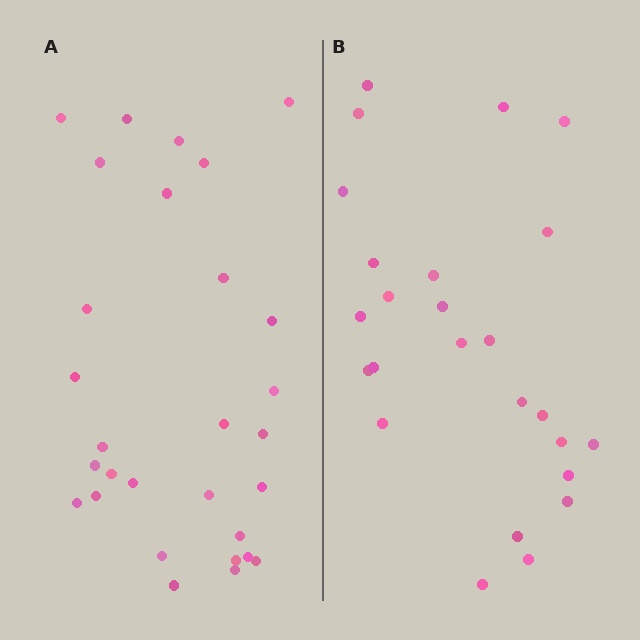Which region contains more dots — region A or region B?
Region A (the left region) has more dots.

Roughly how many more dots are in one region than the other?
Region A has about 4 more dots than region B.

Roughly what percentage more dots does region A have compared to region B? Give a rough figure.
About 15% more.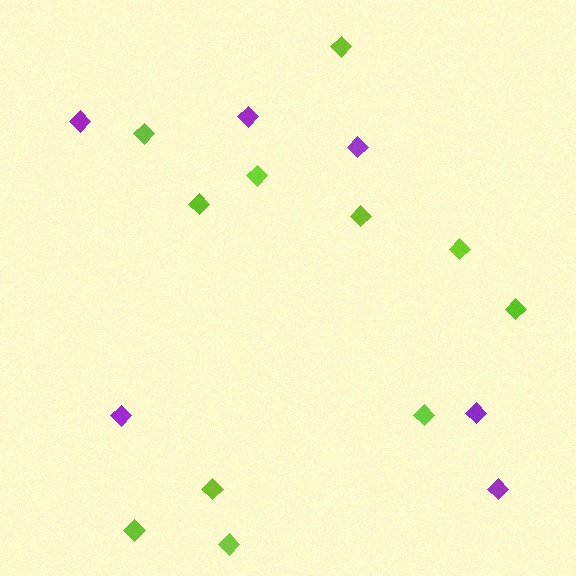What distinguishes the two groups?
There are 2 groups: one group of purple diamonds (6) and one group of lime diamonds (11).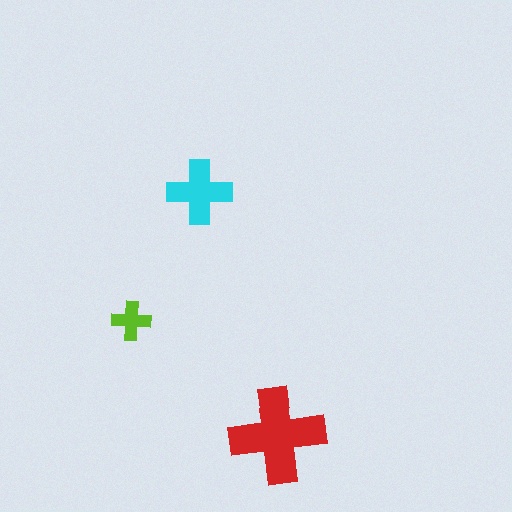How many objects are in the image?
There are 3 objects in the image.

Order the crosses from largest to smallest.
the red one, the cyan one, the lime one.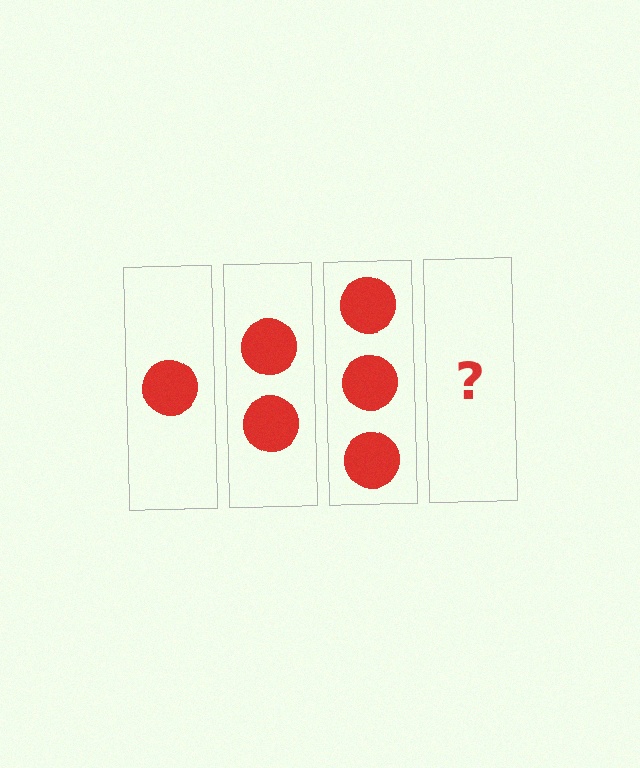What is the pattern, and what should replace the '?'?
The pattern is that each step adds one more circle. The '?' should be 4 circles.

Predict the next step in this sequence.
The next step is 4 circles.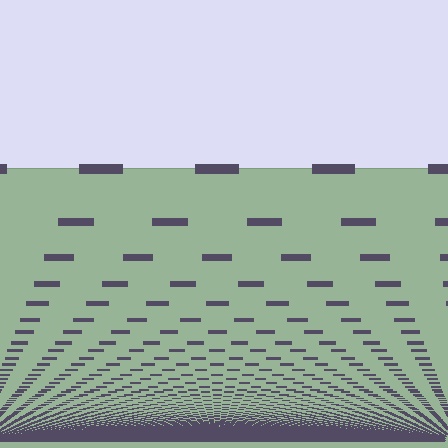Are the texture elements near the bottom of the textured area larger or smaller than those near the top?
Smaller. The gradient is inverted — elements near the bottom are smaller and denser.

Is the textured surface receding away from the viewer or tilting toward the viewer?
The surface appears to tilt toward the viewer. Texture elements get larger and sparser toward the top.